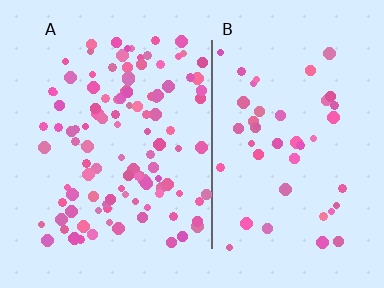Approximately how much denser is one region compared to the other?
Approximately 2.4× — region A over region B.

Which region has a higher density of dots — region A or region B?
A (the left).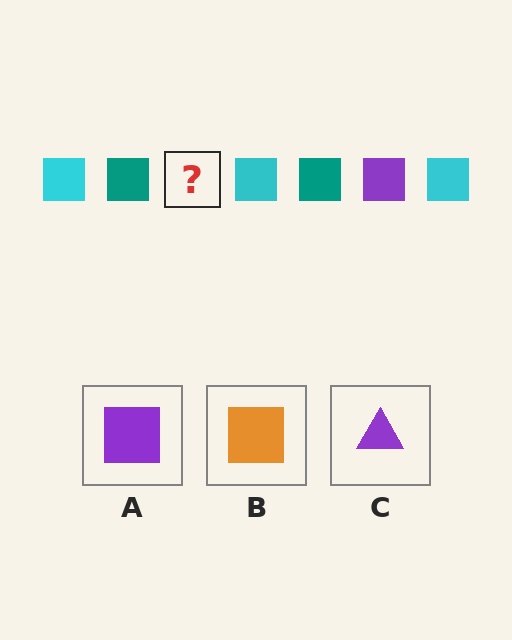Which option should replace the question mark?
Option A.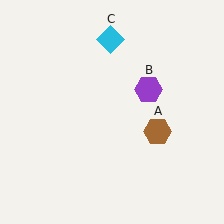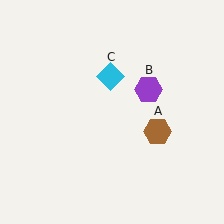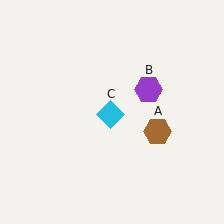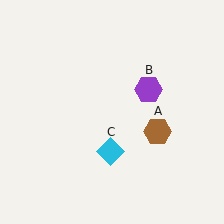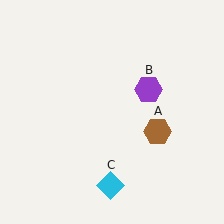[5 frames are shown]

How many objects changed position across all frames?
1 object changed position: cyan diamond (object C).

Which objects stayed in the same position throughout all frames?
Brown hexagon (object A) and purple hexagon (object B) remained stationary.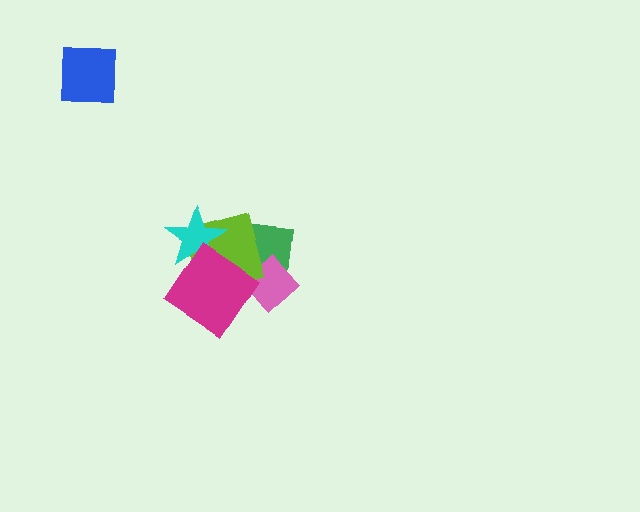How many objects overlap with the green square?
2 objects overlap with the green square.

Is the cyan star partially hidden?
Yes, it is partially covered by another shape.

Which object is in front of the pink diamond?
The lime square is in front of the pink diamond.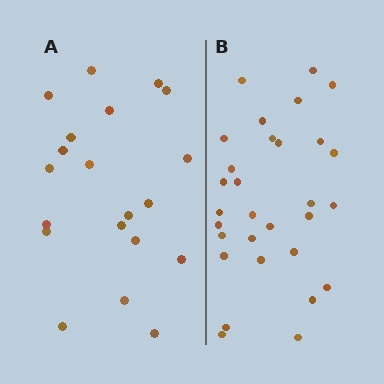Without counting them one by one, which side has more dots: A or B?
Region B (the right region) has more dots.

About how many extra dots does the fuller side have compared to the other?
Region B has roughly 10 or so more dots than region A.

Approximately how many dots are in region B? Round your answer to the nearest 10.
About 30 dots.